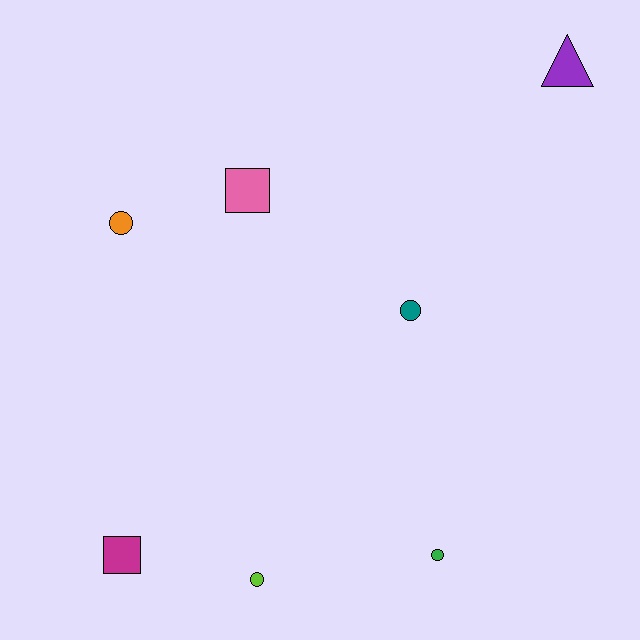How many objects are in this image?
There are 7 objects.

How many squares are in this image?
There are 2 squares.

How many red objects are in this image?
There are no red objects.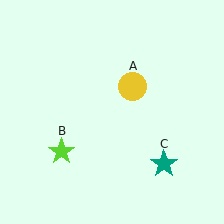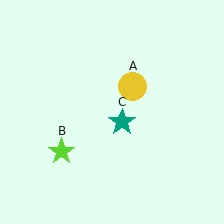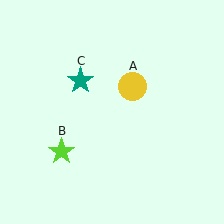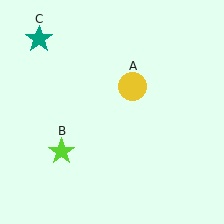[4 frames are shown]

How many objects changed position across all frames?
1 object changed position: teal star (object C).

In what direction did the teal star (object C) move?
The teal star (object C) moved up and to the left.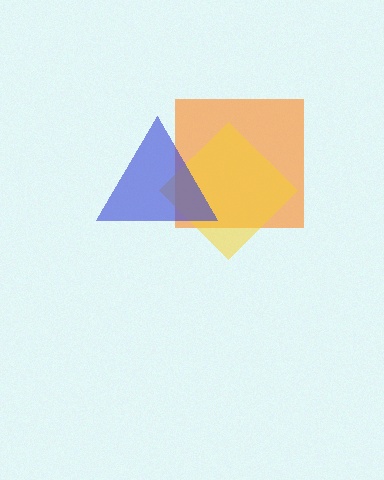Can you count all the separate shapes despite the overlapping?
Yes, there are 3 separate shapes.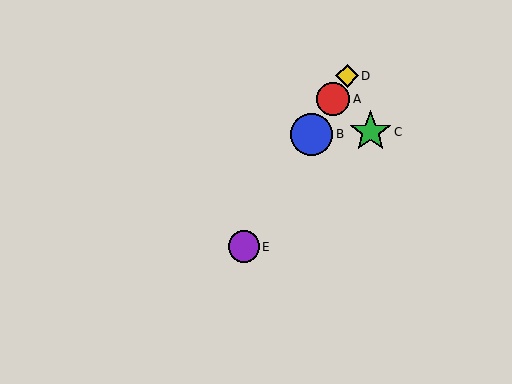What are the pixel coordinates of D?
Object D is at (347, 76).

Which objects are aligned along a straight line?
Objects A, B, D, E are aligned along a straight line.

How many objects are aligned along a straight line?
4 objects (A, B, D, E) are aligned along a straight line.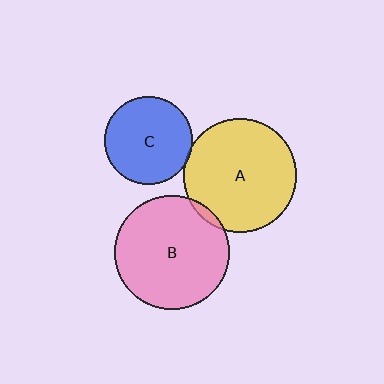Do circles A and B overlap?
Yes.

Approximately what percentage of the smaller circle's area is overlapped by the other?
Approximately 5%.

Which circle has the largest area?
Circle B (pink).